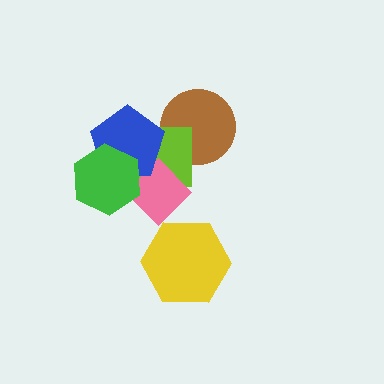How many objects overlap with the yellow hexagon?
0 objects overlap with the yellow hexagon.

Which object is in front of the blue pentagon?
The green hexagon is in front of the blue pentagon.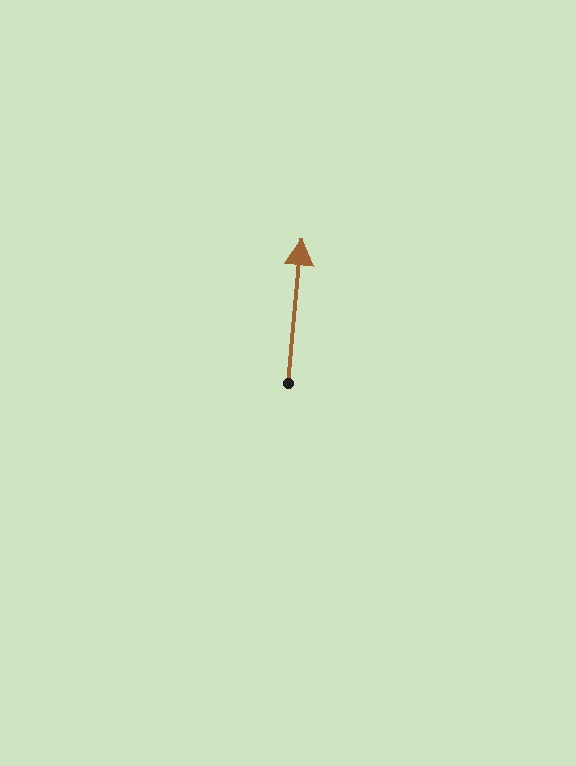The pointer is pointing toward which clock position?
Roughly 12 o'clock.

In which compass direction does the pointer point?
North.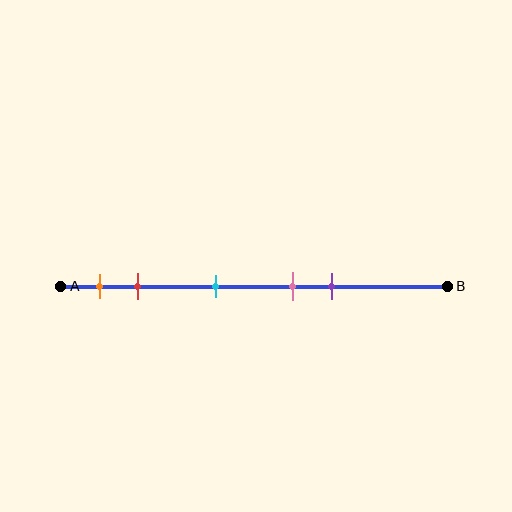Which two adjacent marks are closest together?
The pink and purple marks are the closest adjacent pair.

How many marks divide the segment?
There are 5 marks dividing the segment.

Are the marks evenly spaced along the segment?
No, the marks are not evenly spaced.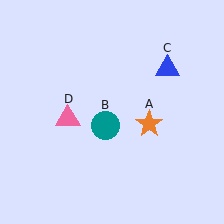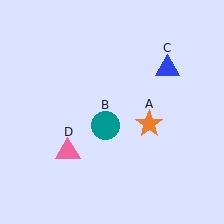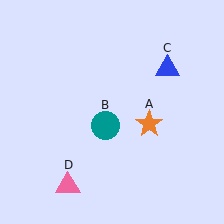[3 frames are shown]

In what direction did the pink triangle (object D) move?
The pink triangle (object D) moved down.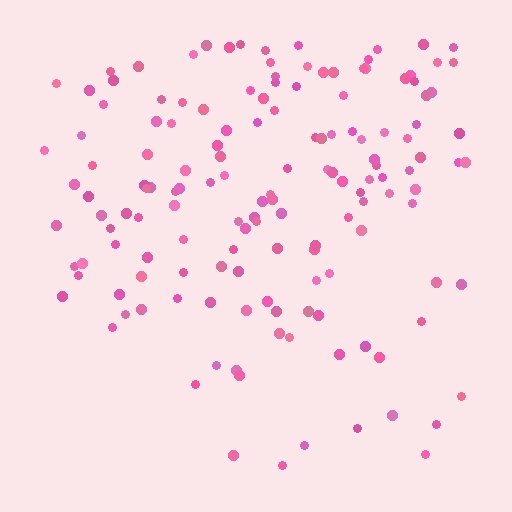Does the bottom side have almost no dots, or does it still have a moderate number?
Still a moderate number, just noticeably fewer than the top.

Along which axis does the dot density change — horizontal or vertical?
Vertical.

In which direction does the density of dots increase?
From bottom to top, with the top side densest.